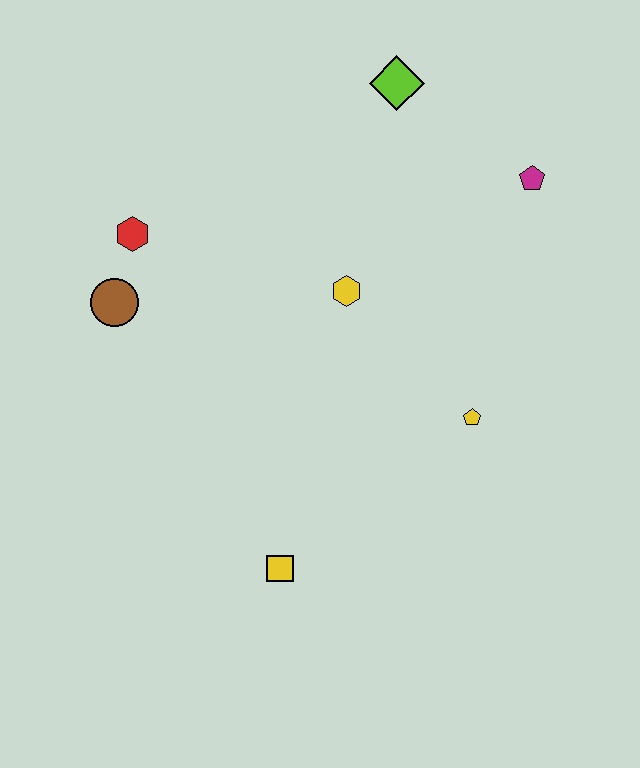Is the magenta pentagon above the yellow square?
Yes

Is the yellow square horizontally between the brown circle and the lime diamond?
Yes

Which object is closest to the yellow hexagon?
The yellow pentagon is closest to the yellow hexagon.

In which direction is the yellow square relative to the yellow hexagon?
The yellow square is below the yellow hexagon.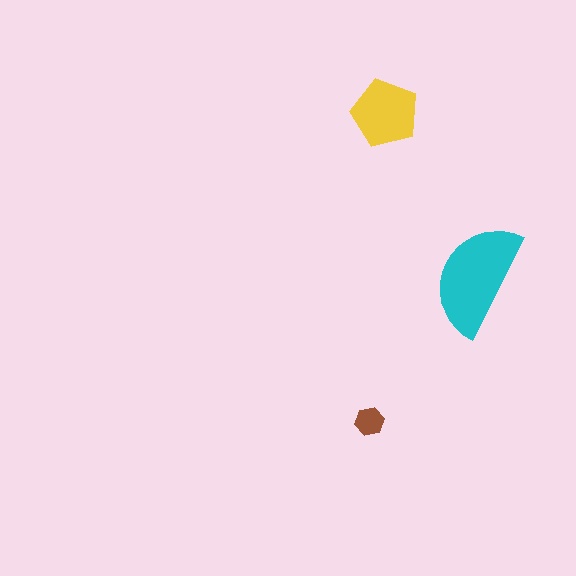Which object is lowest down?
The brown hexagon is bottommost.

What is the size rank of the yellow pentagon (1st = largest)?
2nd.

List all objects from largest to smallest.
The cyan semicircle, the yellow pentagon, the brown hexagon.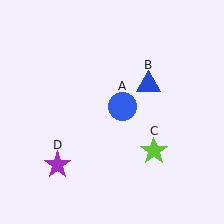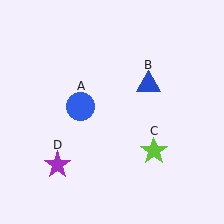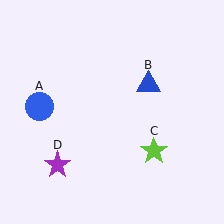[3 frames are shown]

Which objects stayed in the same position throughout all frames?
Blue triangle (object B) and lime star (object C) and purple star (object D) remained stationary.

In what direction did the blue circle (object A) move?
The blue circle (object A) moved left.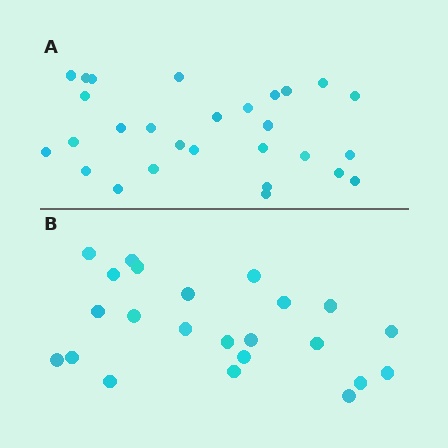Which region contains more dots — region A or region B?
Region A (the top region) has more dots.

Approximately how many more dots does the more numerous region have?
Region A has about 5 more dots than region B.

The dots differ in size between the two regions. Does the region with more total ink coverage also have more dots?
No. Region B has more total ink coverage because its dots are larger, but region A actually contains more individual dots. Total area can be misleading — the number of items is what matters here.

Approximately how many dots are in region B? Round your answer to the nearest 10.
About 20 dots. (The exact count is 23, which rounds to 20.)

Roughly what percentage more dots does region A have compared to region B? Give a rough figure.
About 20% more.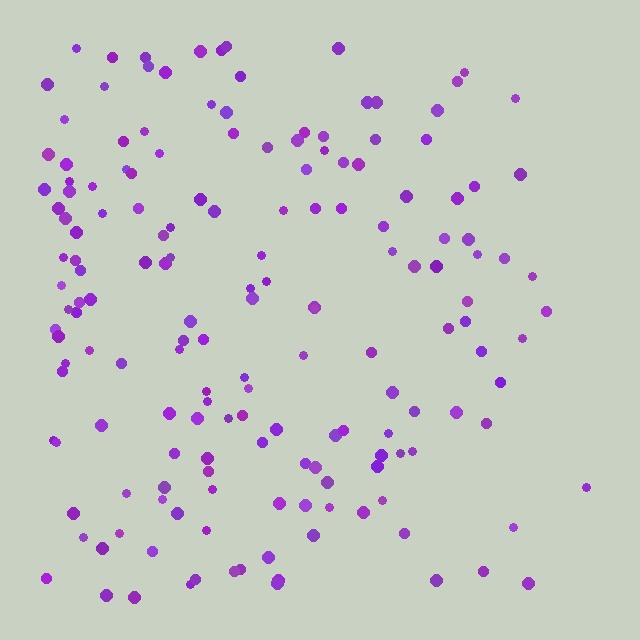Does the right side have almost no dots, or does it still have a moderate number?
Still a moderate number, just noticeably fewer than the left.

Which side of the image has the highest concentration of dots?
The left.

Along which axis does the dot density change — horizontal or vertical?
Horizontal.